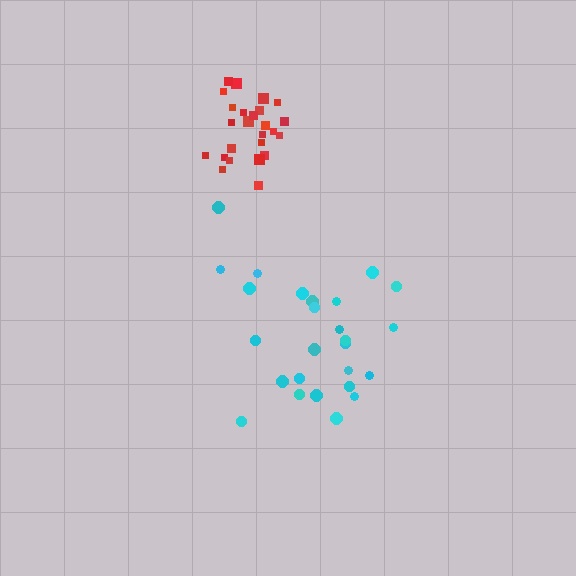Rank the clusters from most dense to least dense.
red, cyan.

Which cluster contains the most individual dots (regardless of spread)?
Cyan (26).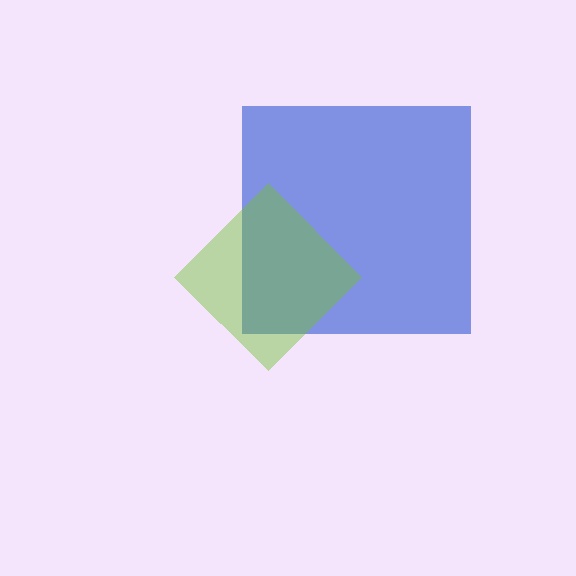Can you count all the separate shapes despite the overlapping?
Yes, there are 2 separate shapes.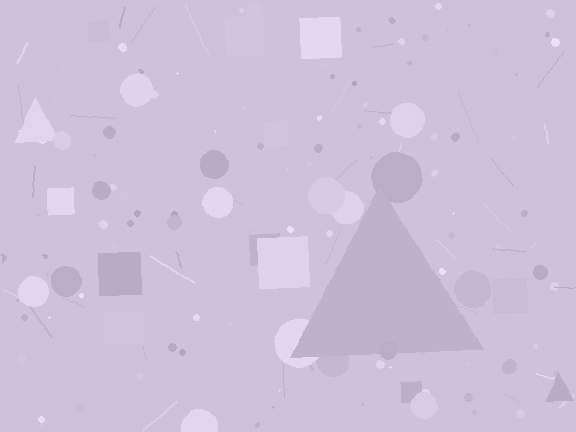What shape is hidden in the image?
A triangle is hidden in the image.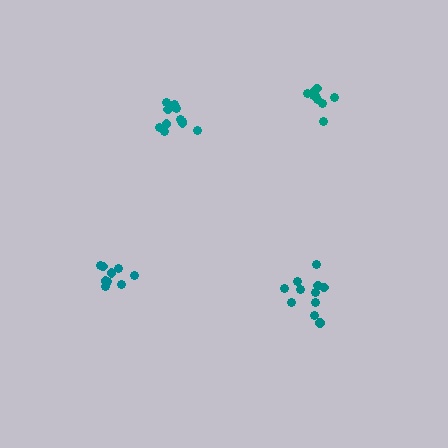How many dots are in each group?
Group 1: 12 dots, Group 2: 11 dots, Group 3: 9 dots, Group 4: 9 dots (41 total).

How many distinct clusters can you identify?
There are 4 distinct clusters.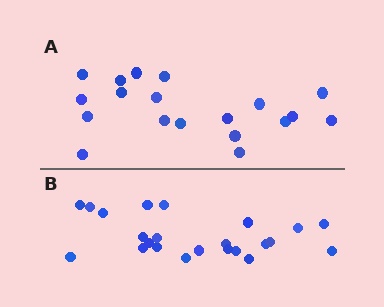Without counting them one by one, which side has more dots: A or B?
Region B (the bottom region) has more dots.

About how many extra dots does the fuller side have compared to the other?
Region B has about 4 more dots than region A.